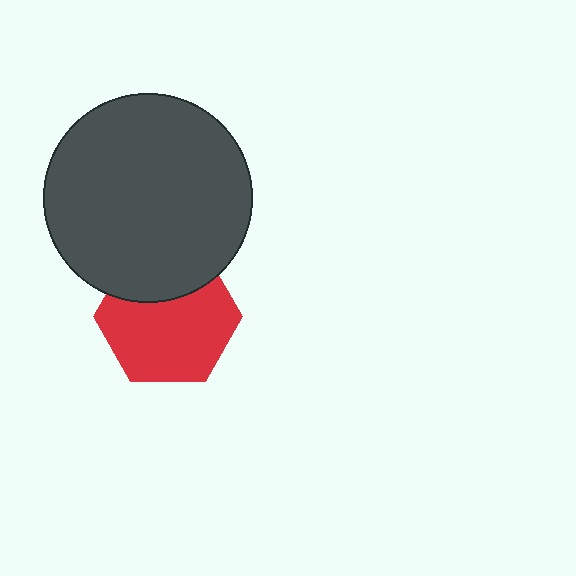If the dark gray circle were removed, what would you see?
You would see the complete red hexagon.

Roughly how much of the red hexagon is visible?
Most of it is visible (roughly 70%).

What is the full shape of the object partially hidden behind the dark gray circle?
The partially hidden object is a red hexagon.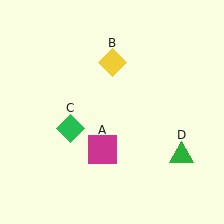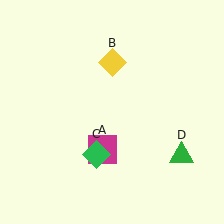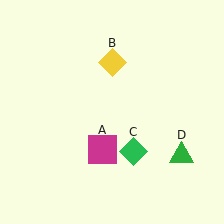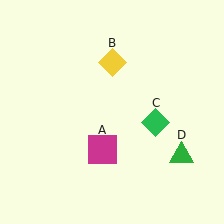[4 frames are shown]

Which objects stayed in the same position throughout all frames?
Magenta square (object A) and yellow diamond (object B) and green triangle (object D) remained stationary.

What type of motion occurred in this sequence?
The green diamond (object C) rotated counterclockwise around the center of the scene.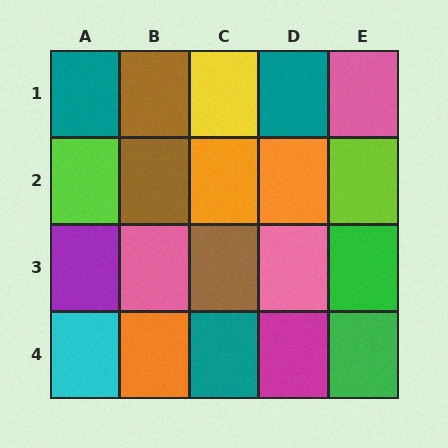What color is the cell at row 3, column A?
Purple.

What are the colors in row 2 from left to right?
Lime, brown, orange, orange, lime.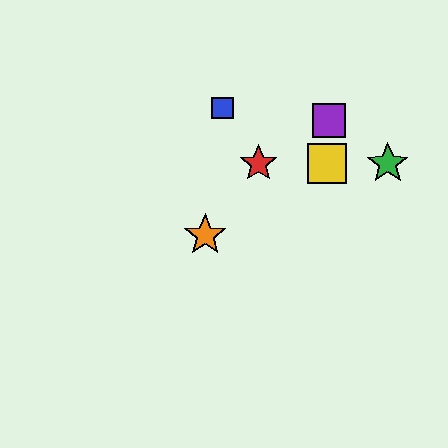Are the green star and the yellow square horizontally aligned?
Yes, both are at y≈163.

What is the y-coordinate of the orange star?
The orange star is at y≈235.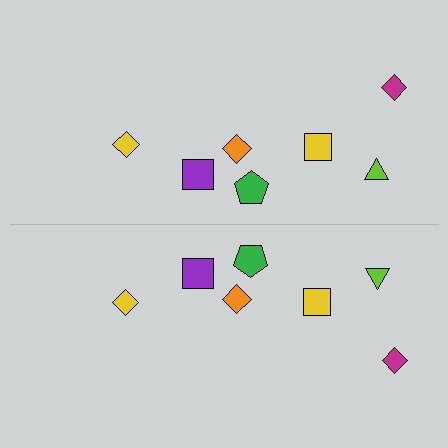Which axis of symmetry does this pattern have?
The pattern has a horizontal axis of symmetry running through the center of the image.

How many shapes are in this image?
There are 14 shapes in this image.